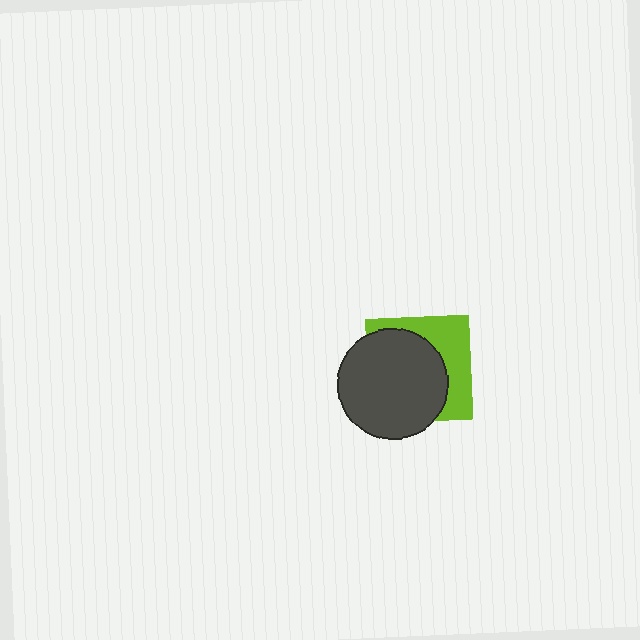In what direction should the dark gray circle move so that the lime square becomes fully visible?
The dark gray circle should move toward the lower-left. That is the shortest direction to clear the overlap and leave the lime square fully visible.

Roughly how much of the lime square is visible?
A small part of it is visible (roughly 38%).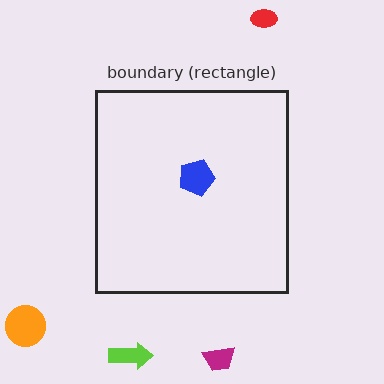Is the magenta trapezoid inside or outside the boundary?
Outside.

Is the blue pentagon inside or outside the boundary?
Inside.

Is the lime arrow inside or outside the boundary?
Outside.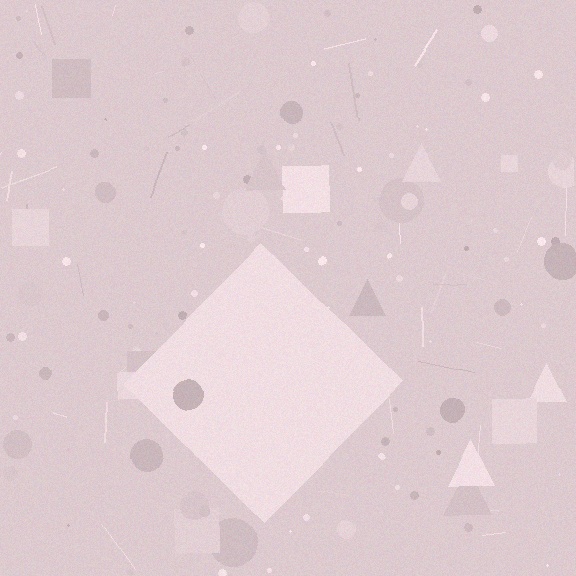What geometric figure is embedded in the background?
A diamond is embedded in the background.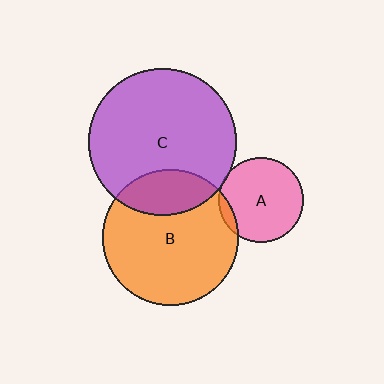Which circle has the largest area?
Circle C (purple).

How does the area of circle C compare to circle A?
Approximately 3.0 times.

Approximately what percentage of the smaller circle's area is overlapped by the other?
Approximately 5%.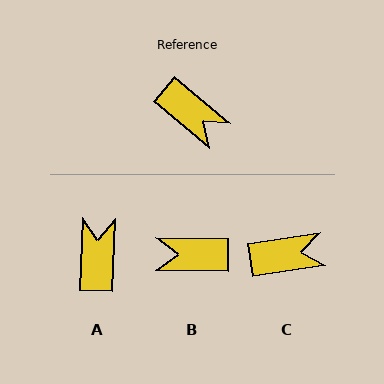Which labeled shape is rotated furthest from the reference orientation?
B, about 141 degrees away.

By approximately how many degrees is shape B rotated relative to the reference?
Approximately 141 degrees clockwise.